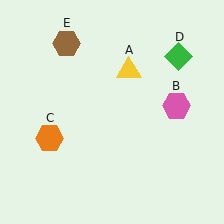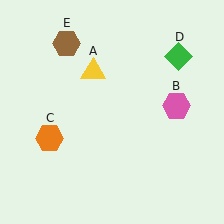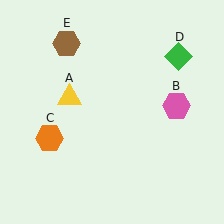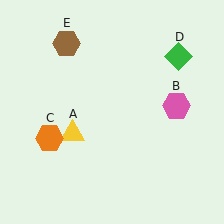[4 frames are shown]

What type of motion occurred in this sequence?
The yellow triangle (object A) rotated counterclockwise around the center of the scene.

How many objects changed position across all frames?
1 object changed position: yellow triangle (object A).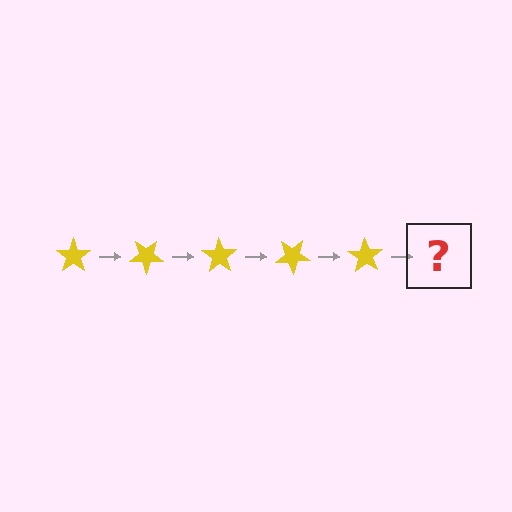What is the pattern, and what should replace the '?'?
The pattern is that the star rotates 35 degrees each step. The '?' should be a yellow star rotated 175 degrees.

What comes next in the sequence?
The next element should be a yellow star rotated 175 degrees.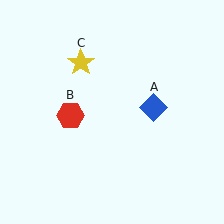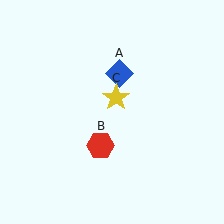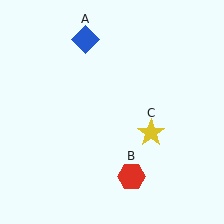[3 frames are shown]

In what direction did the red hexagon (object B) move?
The red hexagon (object B) moved down and to the right.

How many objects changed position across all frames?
3 objects changed position: blue diamond (object A), red hexagon (object B), yellow star (object C).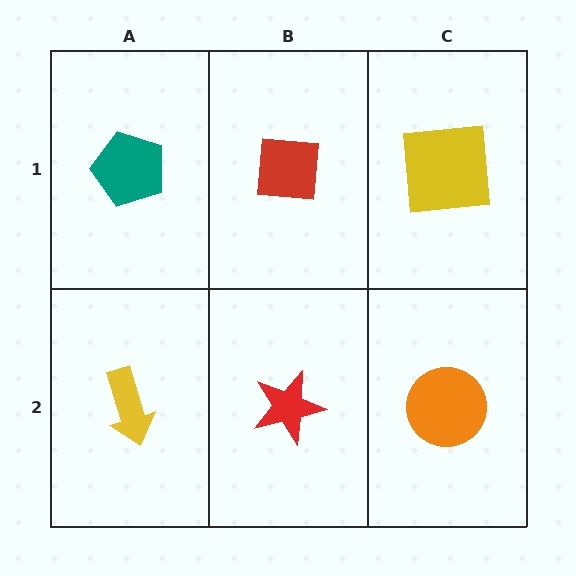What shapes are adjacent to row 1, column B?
A red star (row 2, column B), a teal pentagon (row 1, column A), a yellow square (row 1, column C).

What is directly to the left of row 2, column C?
A red star.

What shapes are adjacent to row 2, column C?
A yellow square (row 1, column C), a red star (row 2, column B).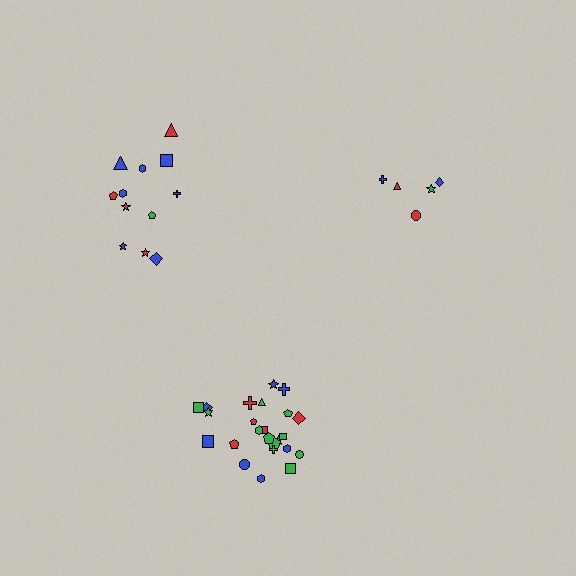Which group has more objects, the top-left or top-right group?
The top-left group.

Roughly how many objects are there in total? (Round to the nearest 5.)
Roughly 40 objects in total.